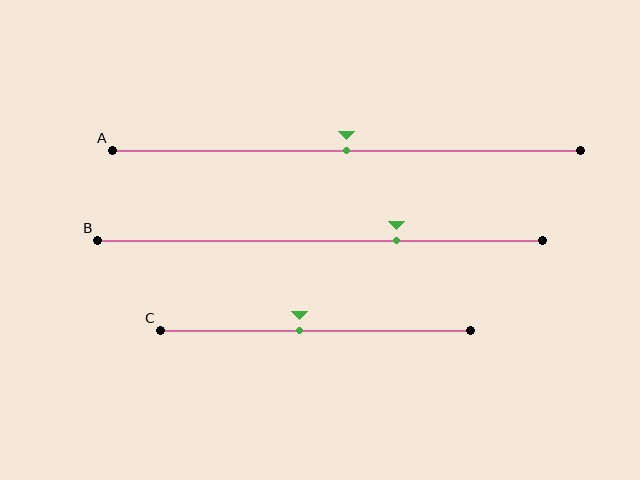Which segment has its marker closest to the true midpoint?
Segment A has its marker closest to the true midpoint.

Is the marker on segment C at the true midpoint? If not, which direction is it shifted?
No, the marker on segment C is shifted to the left by about 5% of the segment length.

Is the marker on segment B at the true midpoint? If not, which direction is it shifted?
No, the marker on segment B is shifted to the right by about 17% of the segment length.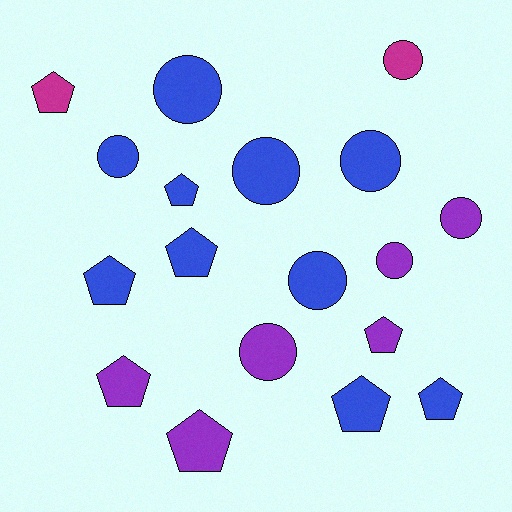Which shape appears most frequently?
Pentagon, with 9 objects.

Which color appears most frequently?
Blue, with 10 objects.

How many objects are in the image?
There are 18 objects.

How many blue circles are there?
There are 5 blue circles.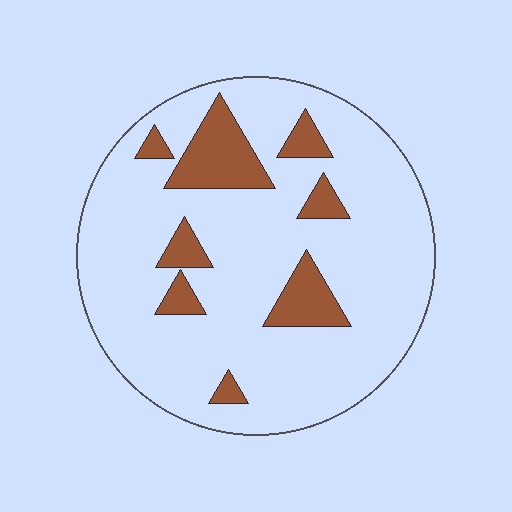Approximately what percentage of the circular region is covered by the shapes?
Approximately 15%.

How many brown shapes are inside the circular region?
8.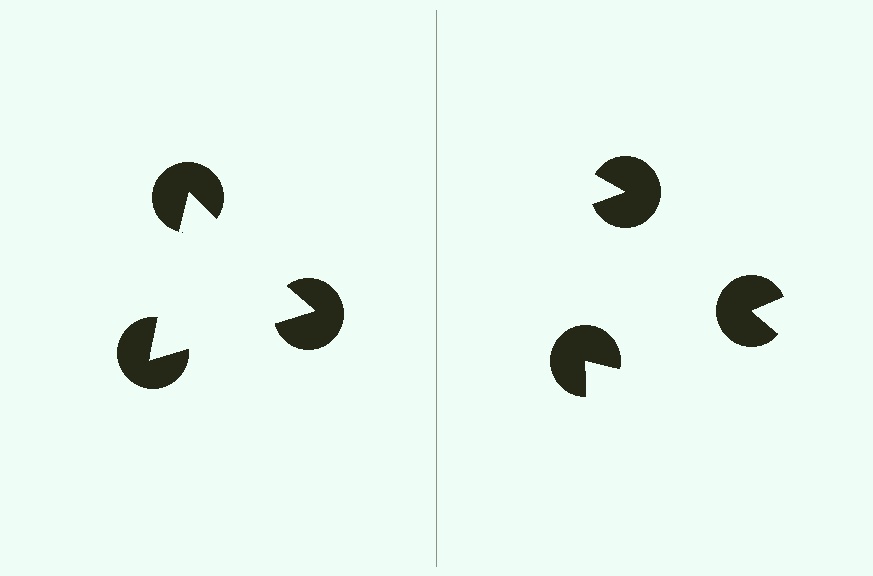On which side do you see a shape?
An illusory triangle appears on the left side. On the right side the wedge cuts are rotated, so no coherent shape forms.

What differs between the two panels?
The pac-man discs are positioned identically on both sides; only the wedge orientations differ. On the left they align to a triangle; on the right they are misaligned.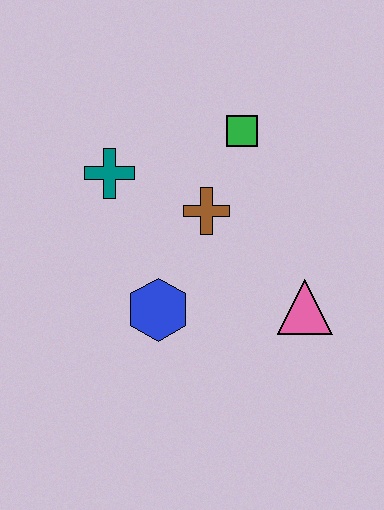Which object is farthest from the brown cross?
The pink triangle is farthest from the brown cross.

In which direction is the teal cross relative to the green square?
The teal cross is to the left of the green square.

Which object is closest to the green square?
The brown cross is closest to the green square.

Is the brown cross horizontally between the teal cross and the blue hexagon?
No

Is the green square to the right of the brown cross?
Yes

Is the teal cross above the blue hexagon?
Yes